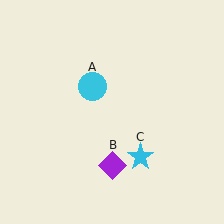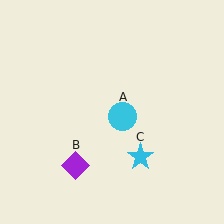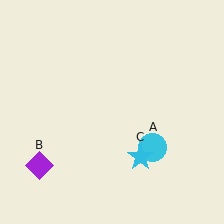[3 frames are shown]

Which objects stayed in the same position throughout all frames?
Cyan star (object C) remained stationary.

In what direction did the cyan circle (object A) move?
The cyan circle (object A) moved down and to the right.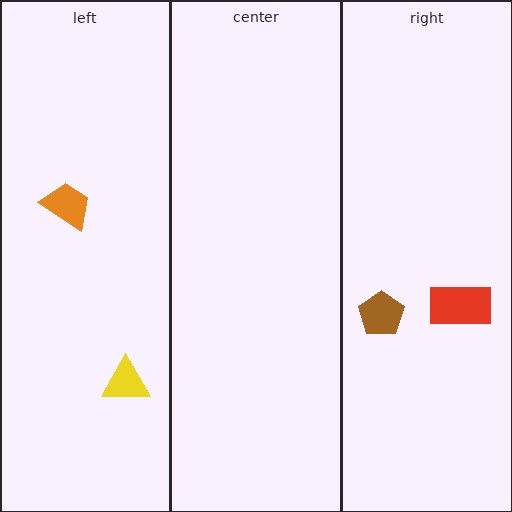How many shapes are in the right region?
2.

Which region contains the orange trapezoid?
The left region.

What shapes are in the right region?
The brown pentagon, the red rectangle.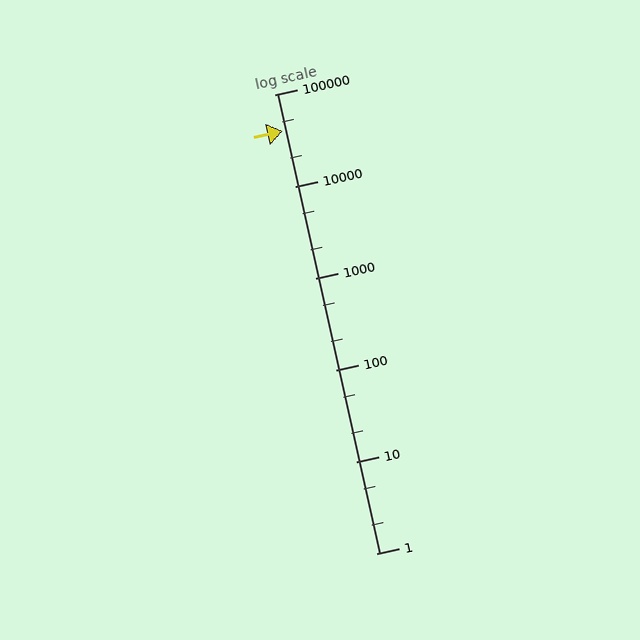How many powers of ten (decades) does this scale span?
The scale spans 5 decades, from 1 to 100000.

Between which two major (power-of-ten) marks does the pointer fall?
The pointer is between 10000 and 100000.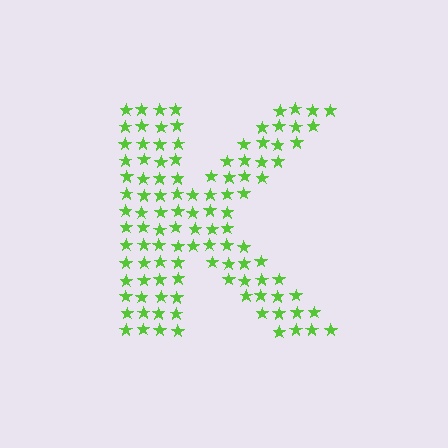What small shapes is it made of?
It is made of small stars.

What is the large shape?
The large shape is the letter K.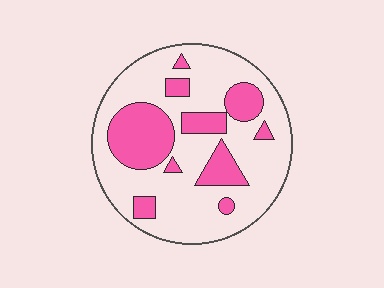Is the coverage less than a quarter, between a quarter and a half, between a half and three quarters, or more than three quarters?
Between a quarter and a half.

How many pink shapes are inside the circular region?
10.